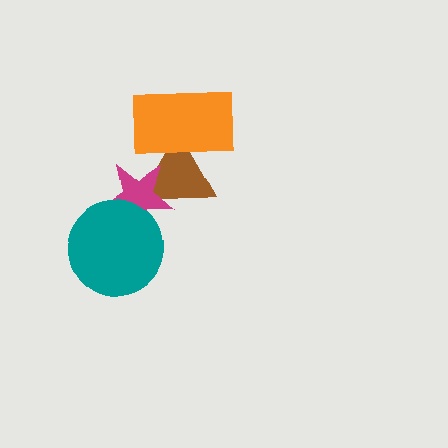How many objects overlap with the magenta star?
2 objects overlap with the magenta star.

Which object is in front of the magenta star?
The teal circle is in front of the magenta star.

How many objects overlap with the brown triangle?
2 objects overlap with the brown triangle.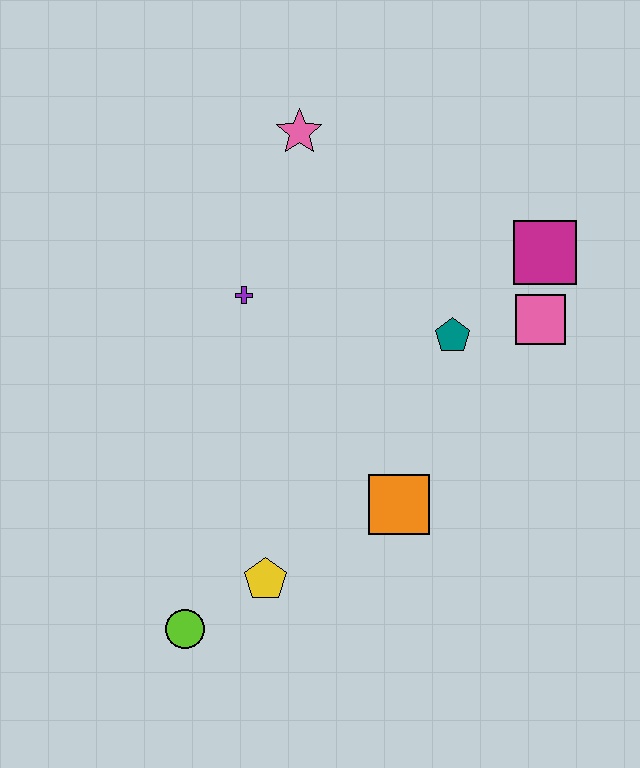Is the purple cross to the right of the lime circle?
Yes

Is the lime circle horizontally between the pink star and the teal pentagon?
No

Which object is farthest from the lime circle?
The magenta square is farthest from the lime circle.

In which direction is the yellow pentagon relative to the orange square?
The yellow pentagon is to the left of the orange square.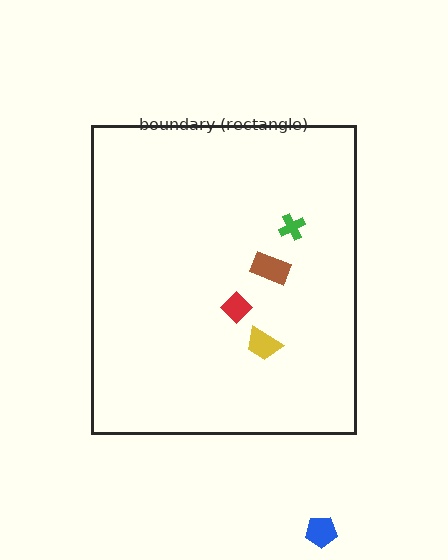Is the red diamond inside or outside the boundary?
Inside.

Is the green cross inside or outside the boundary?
Inside.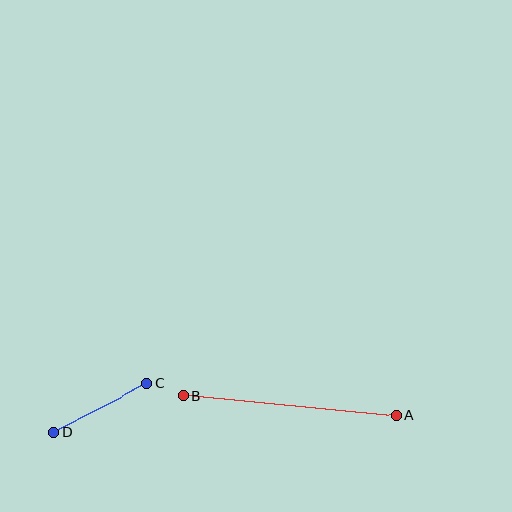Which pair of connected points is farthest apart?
Points A and B are farthest apart.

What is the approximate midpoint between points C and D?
The midpoint is at approximately (100, 408) pixels.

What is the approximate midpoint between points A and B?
The midpoint is at approximately (289, 406) pixels.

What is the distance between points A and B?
The distance is approximately 214 pixels.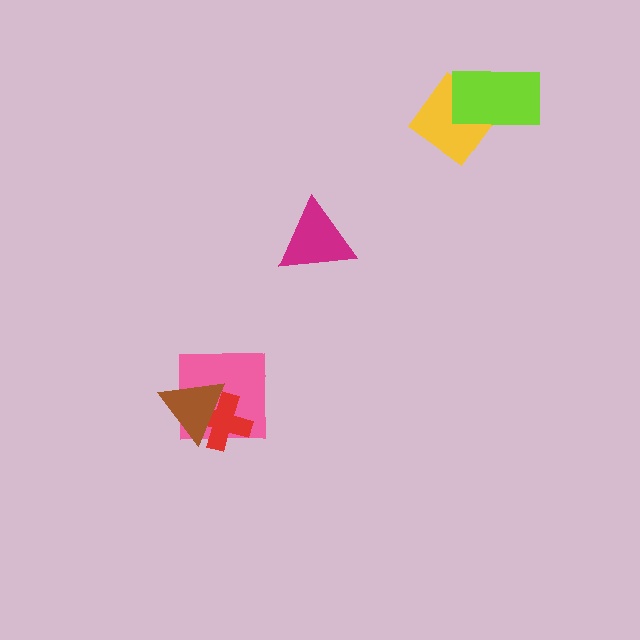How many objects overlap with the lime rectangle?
1 object overlaps with the lime rectangle.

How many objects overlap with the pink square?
2 objects overlap with the pink square.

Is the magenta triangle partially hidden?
No, no other shape covers it.